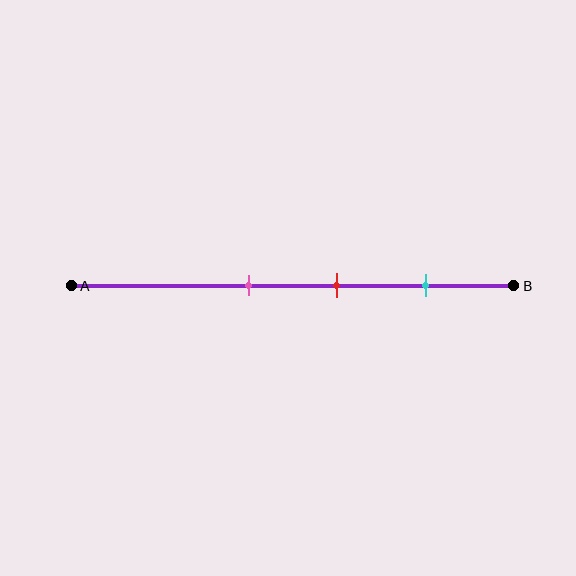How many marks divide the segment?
There are 3 marks dividing the segment.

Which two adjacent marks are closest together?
The pink and red marks are the closest adjacent pair.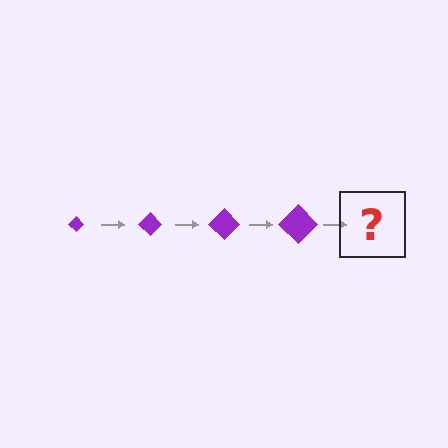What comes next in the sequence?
The next element should be a purple diamond, larger than the previous one.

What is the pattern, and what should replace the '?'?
The pattern is that the diamond gets progressively larger each step. The '?' should be a purple diamond, larger than the previous one.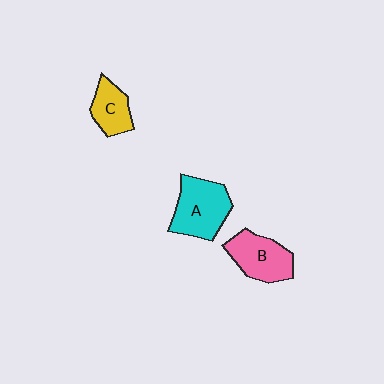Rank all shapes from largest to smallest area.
From largest to smallest: A (cyan), B (pink), C (yellow).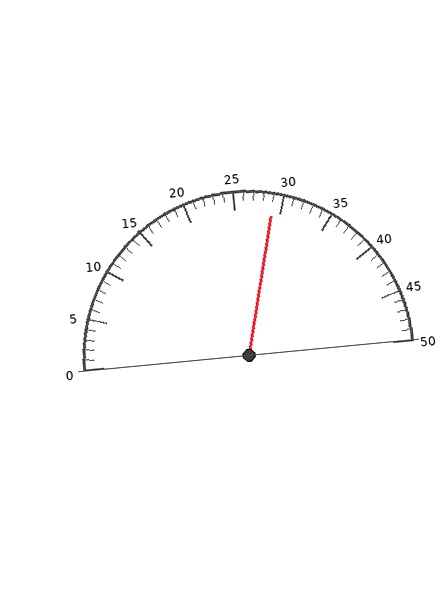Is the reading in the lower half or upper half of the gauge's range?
The reading is in the upper half of the range (0 to 50).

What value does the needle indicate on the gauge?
The needle indicates approximately 29.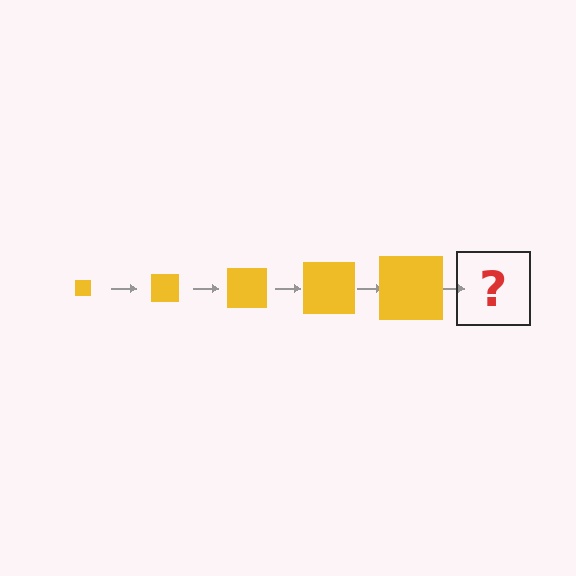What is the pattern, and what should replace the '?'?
The pattern is that the square gets progressively larger each step. The '?' should be a yellow square, larger than the previous one.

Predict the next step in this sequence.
The next step is a yellow square, larger than the previous one.